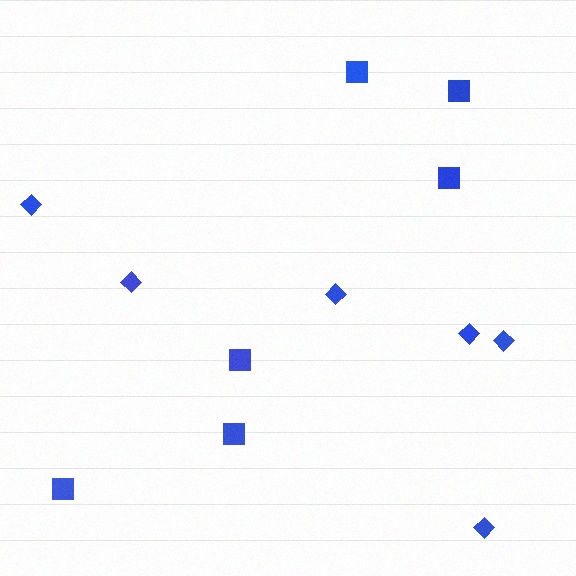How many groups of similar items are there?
There are 2 groups: one group of diamonds (6) and one group of squares (6).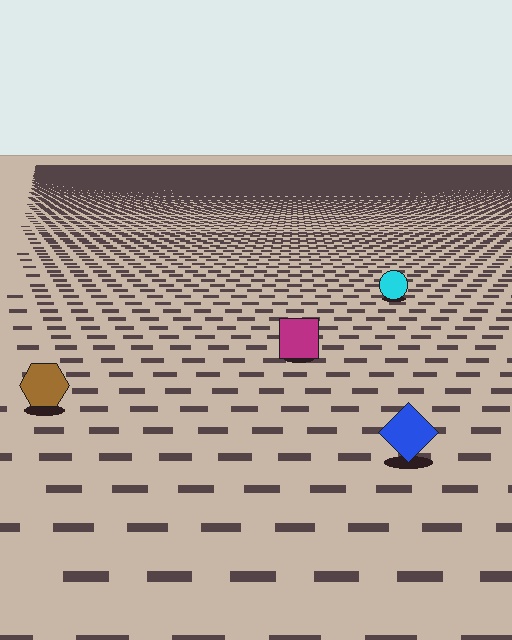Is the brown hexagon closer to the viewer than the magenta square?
Yes. The brown hexagon is closer — you can tell from the texture gradient: the ground texture is coarser near it.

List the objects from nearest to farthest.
From nearest to farthest: the blue diamond, the brown hexagon, the magenta square, the cyan circle.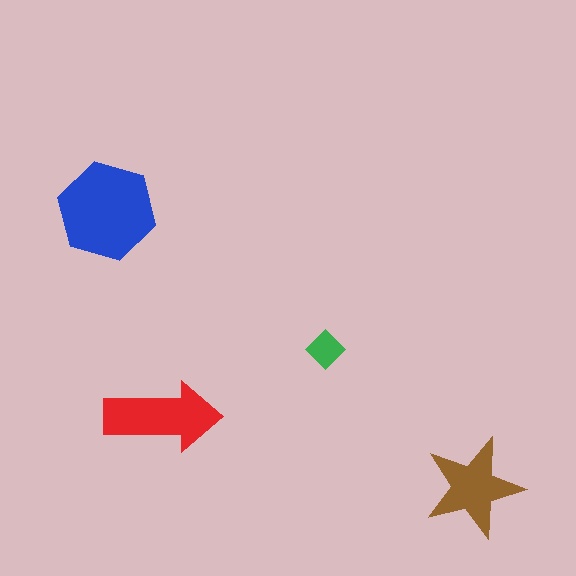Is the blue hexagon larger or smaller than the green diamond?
Larger.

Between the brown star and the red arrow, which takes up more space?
The red arrow.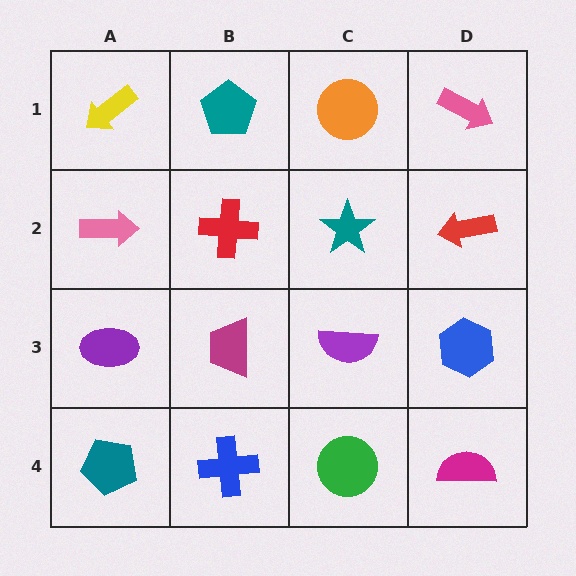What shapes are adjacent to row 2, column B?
A teal pentagon (row 1, column B), a magenta trapezoid (row 3, column B), a pink arrow (row 2, column A), a teal star (row 2, column C).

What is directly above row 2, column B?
A teal pentagon.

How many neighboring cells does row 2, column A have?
3.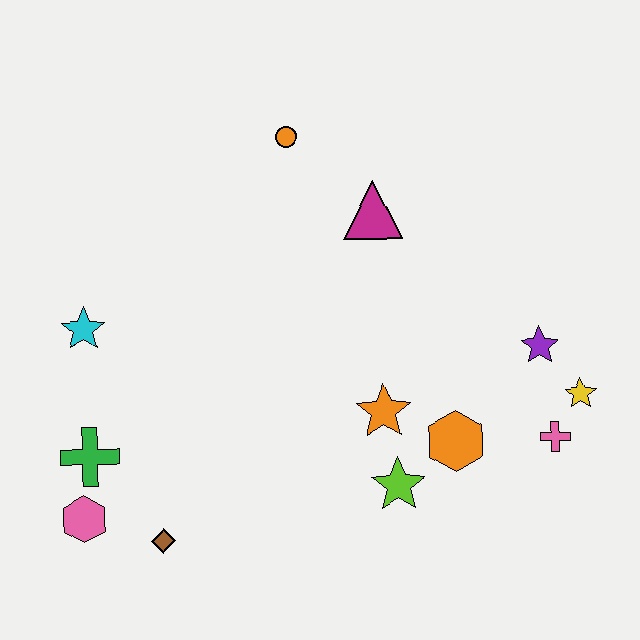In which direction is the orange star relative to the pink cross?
The orange star is to the left of the pink cross.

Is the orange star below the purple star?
Yes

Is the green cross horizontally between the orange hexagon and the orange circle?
No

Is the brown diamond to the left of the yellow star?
Yes